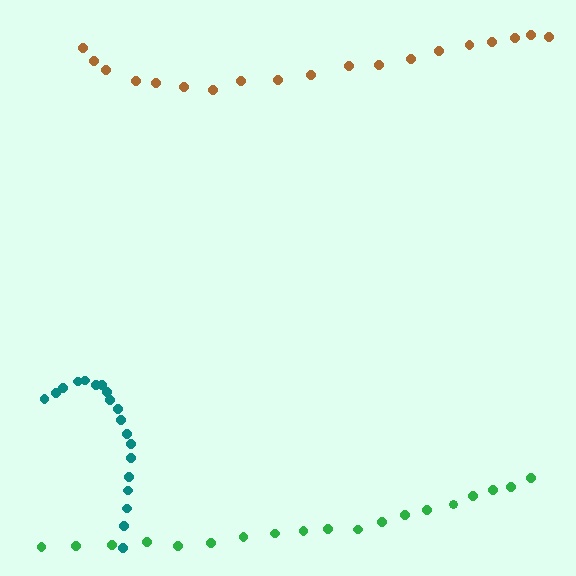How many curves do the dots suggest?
There are 3 distinct paths.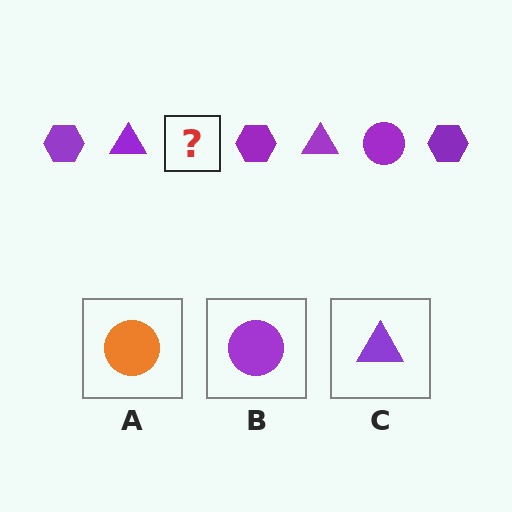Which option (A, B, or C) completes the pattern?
B.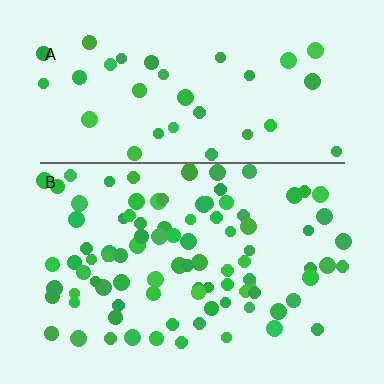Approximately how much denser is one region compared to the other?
Approximately 2.6× — region B over region A.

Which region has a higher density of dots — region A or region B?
B (the bottom).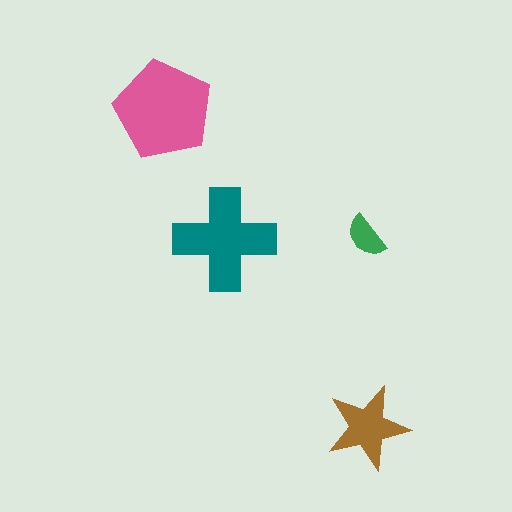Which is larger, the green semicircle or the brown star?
The brown star.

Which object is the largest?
The pink pentagon.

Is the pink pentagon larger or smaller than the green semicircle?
Larger.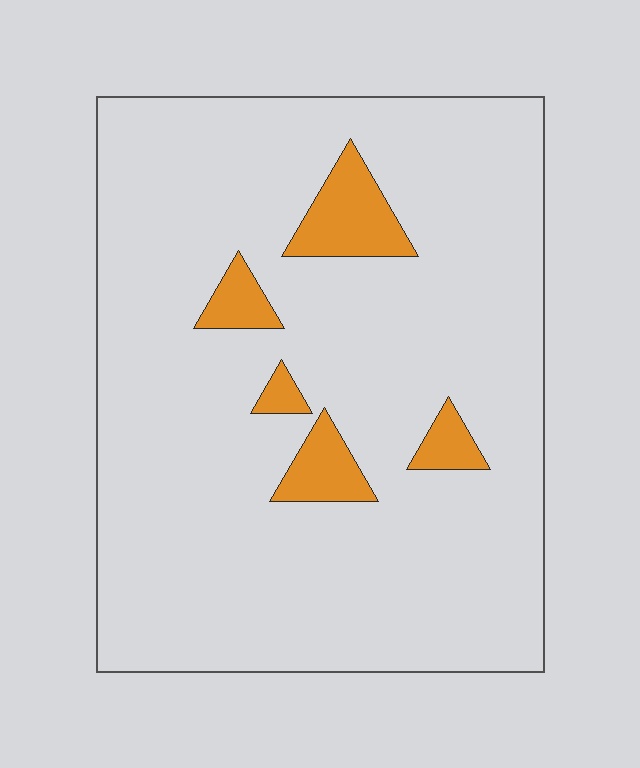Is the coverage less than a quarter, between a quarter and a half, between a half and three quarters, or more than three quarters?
Less than a quarter.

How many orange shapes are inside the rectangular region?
5.